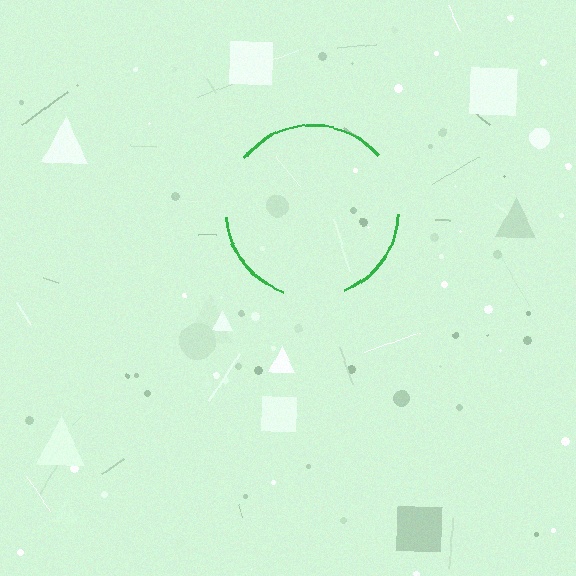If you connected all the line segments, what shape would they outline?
They would outline a circle.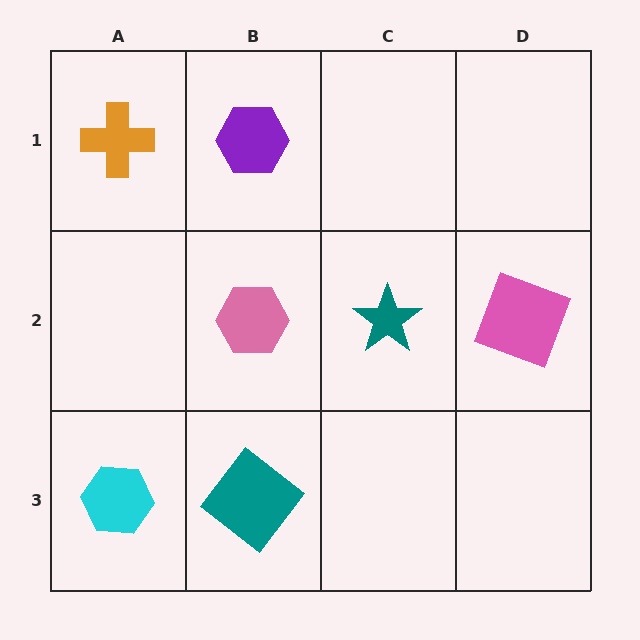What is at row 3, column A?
A cyan hexagon.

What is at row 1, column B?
A purple hexagon.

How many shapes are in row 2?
3 shapes.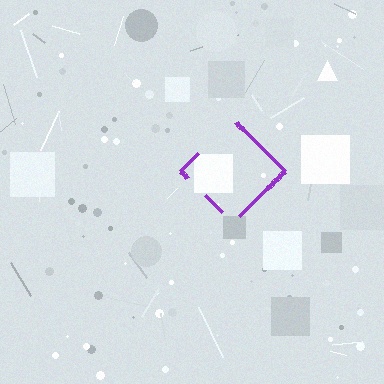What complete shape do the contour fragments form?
The contour fragments form a diamond.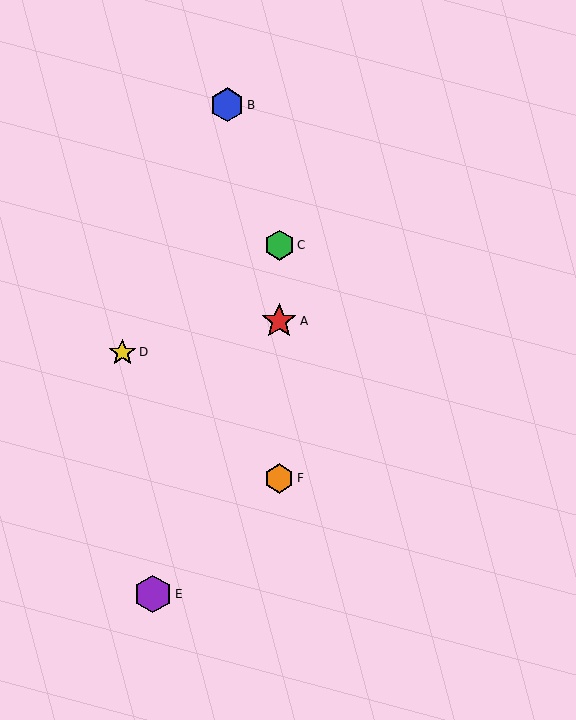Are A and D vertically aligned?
No, A is at x≈279 and D is at x≈122.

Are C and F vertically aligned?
Yes, both are at x≈279.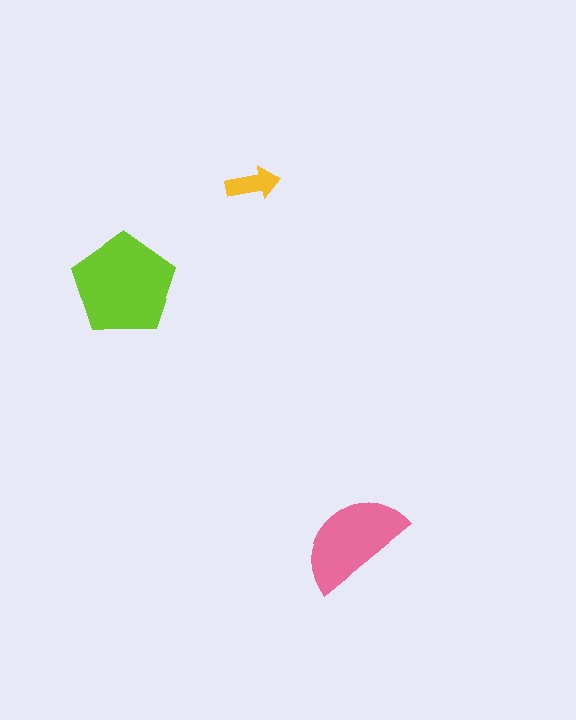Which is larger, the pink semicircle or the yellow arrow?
The pink semicircle.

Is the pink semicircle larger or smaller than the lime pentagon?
Smaller.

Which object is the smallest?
The yellow arrow.